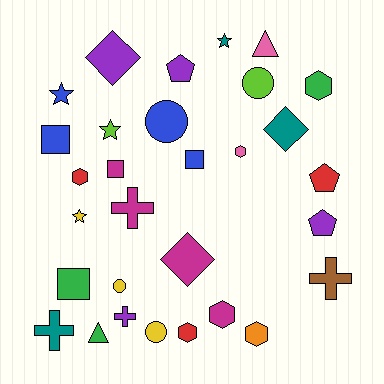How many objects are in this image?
There are 30 objects.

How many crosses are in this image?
There are 4 crosses.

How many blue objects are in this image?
There are 4 blue objects.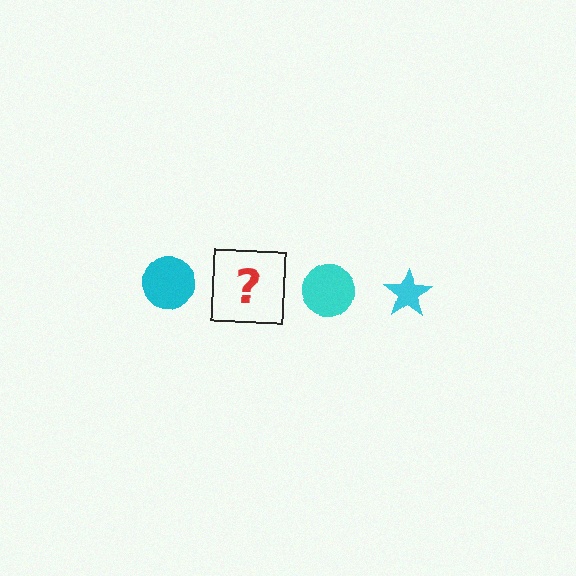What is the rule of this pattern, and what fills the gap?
The rule is that the pattern cycles through circle, star shapes in cyan. The gap should be filled with a cyan star.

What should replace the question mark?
The question mark should be replaced with a cyan star.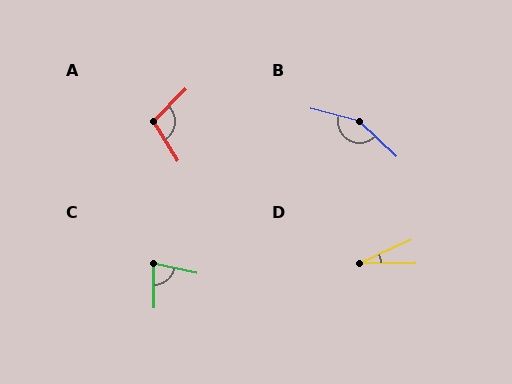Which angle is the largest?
B, at approximately 151 degrees.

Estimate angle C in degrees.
Approximately 77 degrees.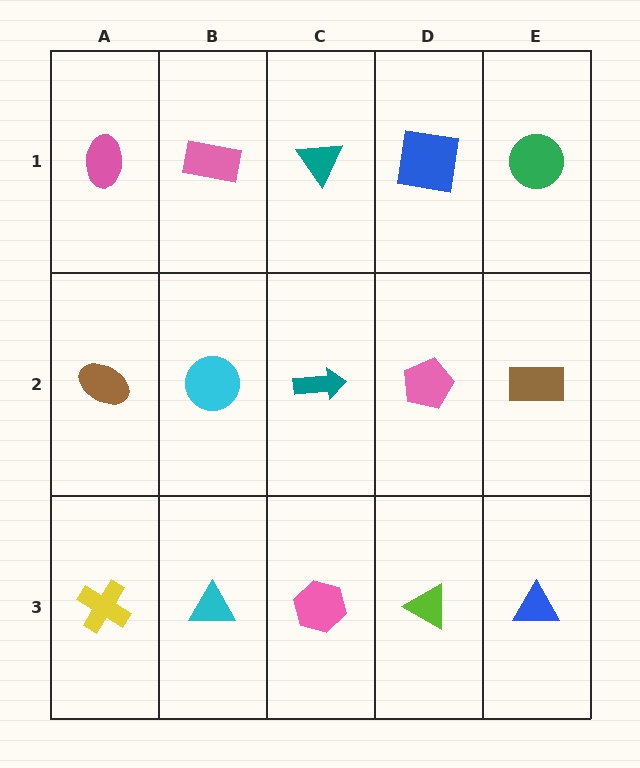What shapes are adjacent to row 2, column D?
A blue square (row 1, column D), a lime triangle (row 3, column D), a teal arrow (row 2, column C), a brown rectangle (row 2, column E).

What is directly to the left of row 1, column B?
A pink ellipse.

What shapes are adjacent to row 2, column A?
A pink ellipse (row 1, column A), a yellow cross (row 3, column A), a cyan circle (row 2, column B).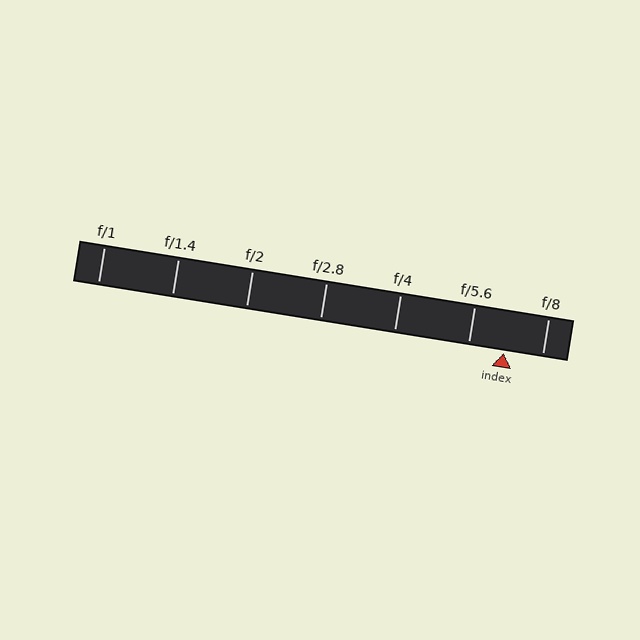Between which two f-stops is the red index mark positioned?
The index mark is between f/5.6 and f/8.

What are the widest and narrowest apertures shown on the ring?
The widest aperture shown is f/1 and the narrowest is f/8.